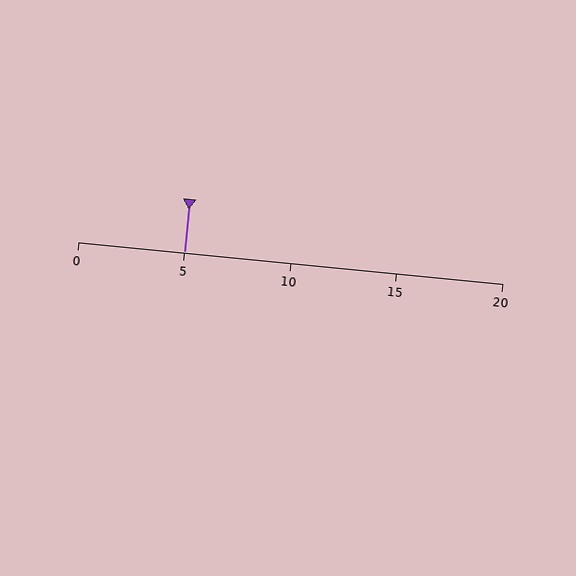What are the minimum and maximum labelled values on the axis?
The axis runs from 0 to 20.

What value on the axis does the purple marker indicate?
The marker indicates approximately 5.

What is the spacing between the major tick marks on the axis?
The major ticks are spaced 5 apart.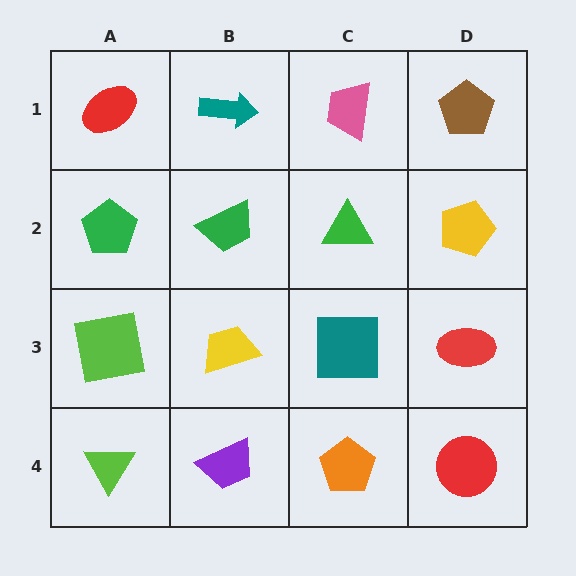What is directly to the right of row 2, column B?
A green triangle.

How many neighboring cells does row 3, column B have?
4.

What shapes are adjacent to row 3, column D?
A yellow pentagon (row 2, column D), a red circle (row 4, column D), a teal square (row 3, column C).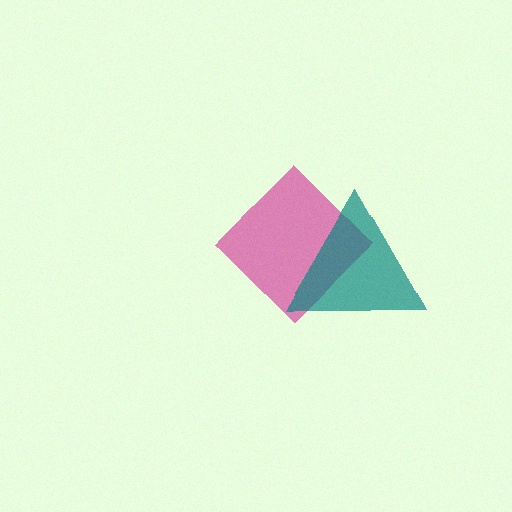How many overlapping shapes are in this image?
There are 2 overlapping shapes in the image.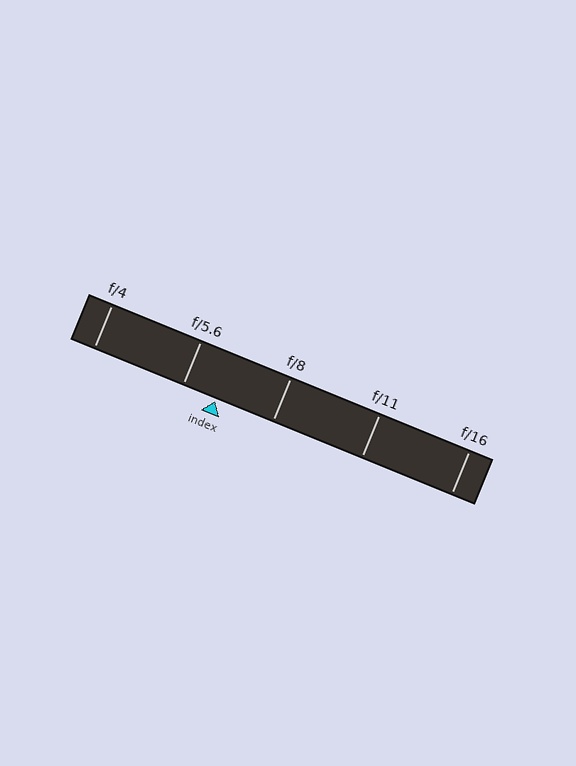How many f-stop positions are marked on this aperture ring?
There are 5 f-stop positions marked.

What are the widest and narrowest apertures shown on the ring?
The widest aperture shown is f/4 and the narrowest is f/16.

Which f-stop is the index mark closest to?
The index mark is closest to f/5.6.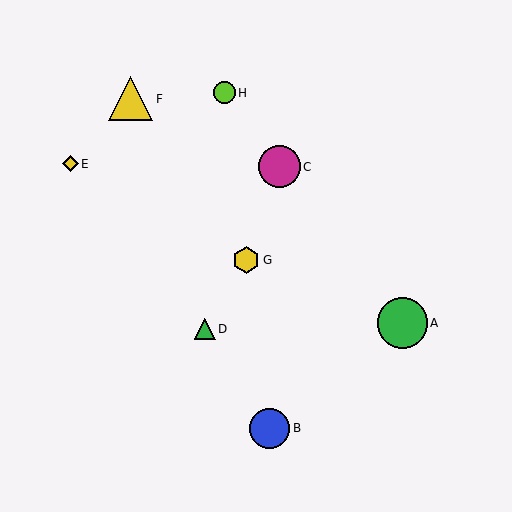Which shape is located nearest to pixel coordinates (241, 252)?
The yellow hexagon (labeled G) at (246, 260) is nearest to that location.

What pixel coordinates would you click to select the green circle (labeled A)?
Click at (402, 323) to select the green circle A.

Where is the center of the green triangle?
The center of the green triangle is at (205, 329).